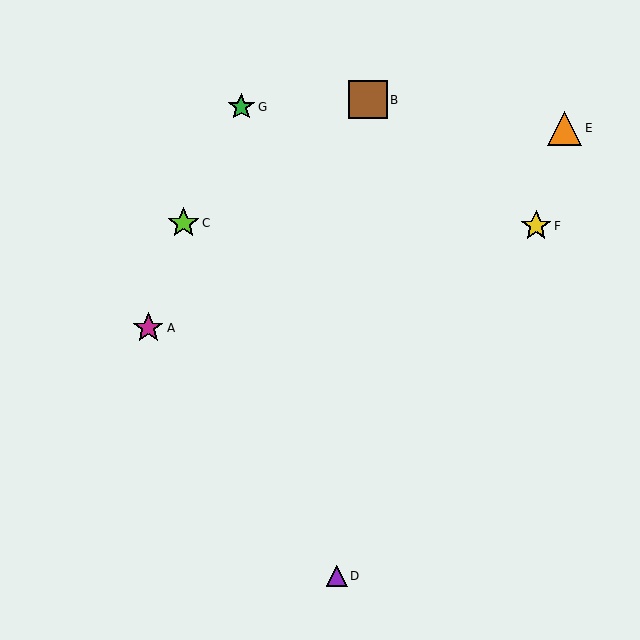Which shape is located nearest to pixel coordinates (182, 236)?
The lime star (labeled C) at (183, 223) is nearest to that location.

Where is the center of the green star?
The center of the green star is at (241, 107).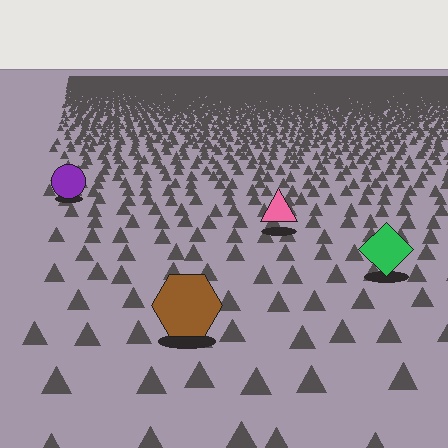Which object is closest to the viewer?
The brown hexagon is closest. The texture marks near it are larger and more spread out.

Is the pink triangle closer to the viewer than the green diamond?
No. The green diamond is closer — you can tell from the texture gradient: the ground texture is coarser near it.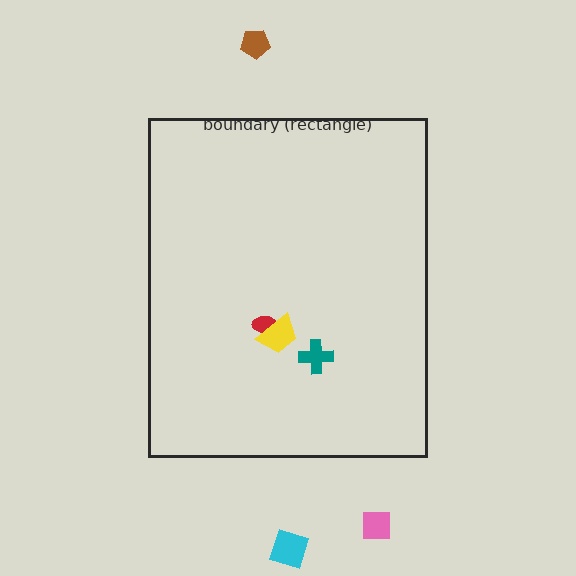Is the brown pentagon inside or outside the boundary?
Outside.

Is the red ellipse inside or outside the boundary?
Inside.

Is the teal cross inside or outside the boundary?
Inside.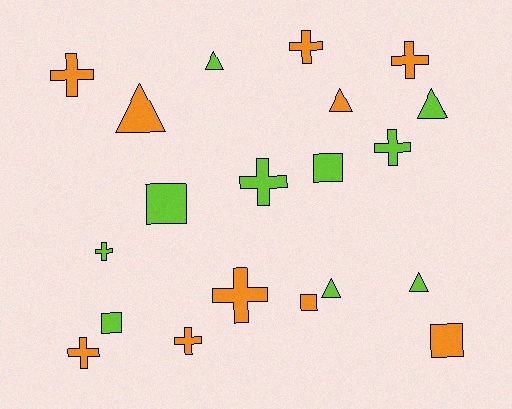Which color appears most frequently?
Lime, with 10 objects.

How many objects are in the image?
There are 20 objects.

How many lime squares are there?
There are 3 lime squares.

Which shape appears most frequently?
Cross, with 9 objects.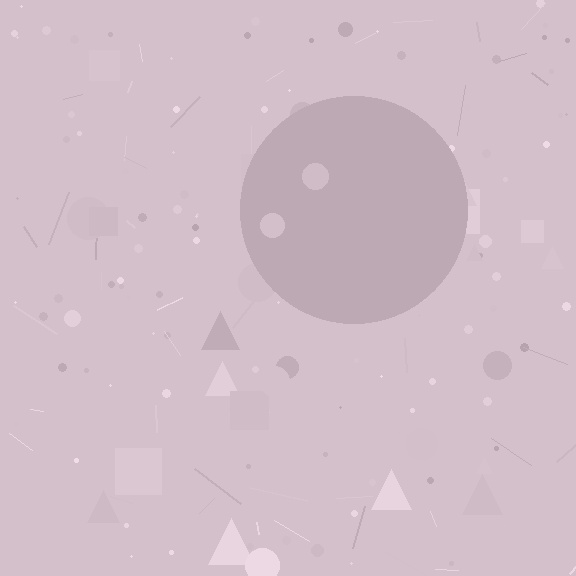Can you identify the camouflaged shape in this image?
The camouflaged shape is a circle.